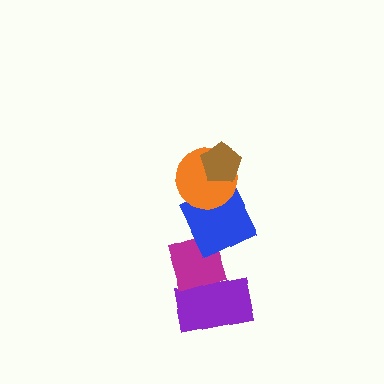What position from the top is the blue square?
The blue square is 3rd from the top.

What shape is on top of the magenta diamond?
The blue square is on top of the magenta diamond.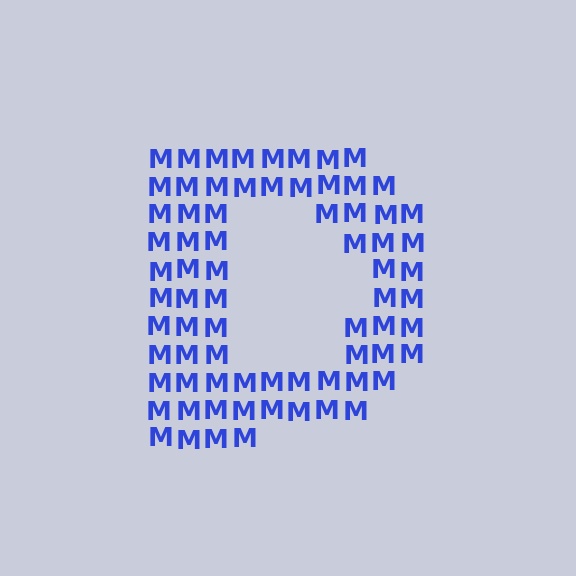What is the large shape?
The large shape is the letter D.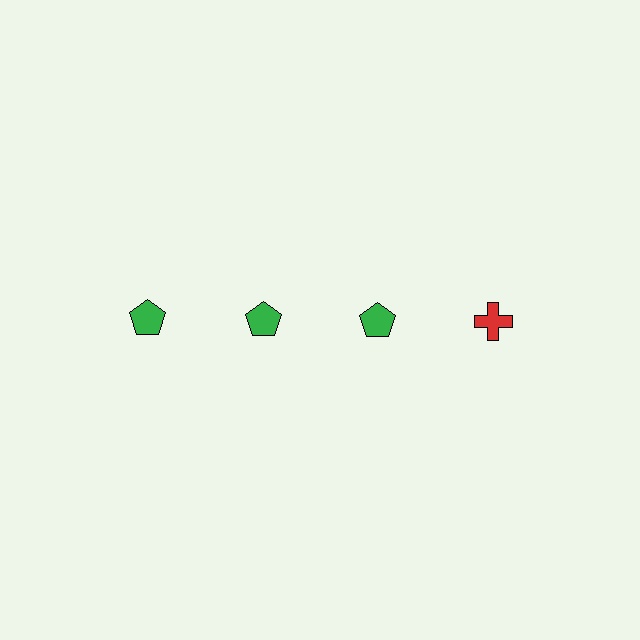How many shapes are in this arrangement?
There are 4 shapes arranged in a grid pattern.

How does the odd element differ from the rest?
It differs in both color (red instead of green) and shape (cross instead of pentagon).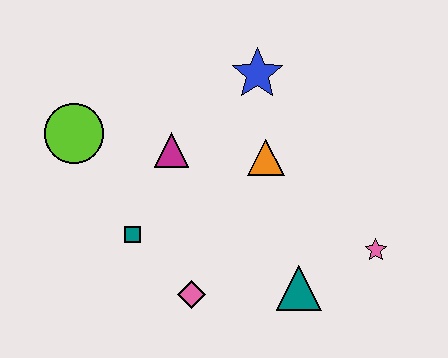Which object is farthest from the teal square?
The pink star is farthest from the teal square.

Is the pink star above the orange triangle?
No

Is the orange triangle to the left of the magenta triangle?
No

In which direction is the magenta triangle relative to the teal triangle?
The magenta triangle is above the teal triangle.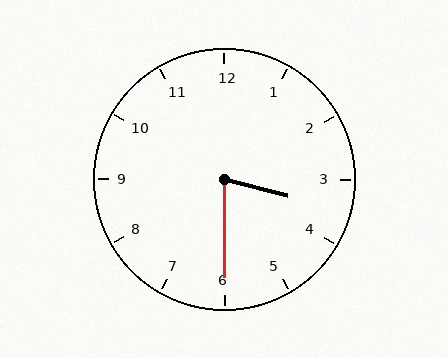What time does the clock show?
3:30.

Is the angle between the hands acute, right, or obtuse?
It is acute.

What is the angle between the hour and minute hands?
Approximately 75 degrees.